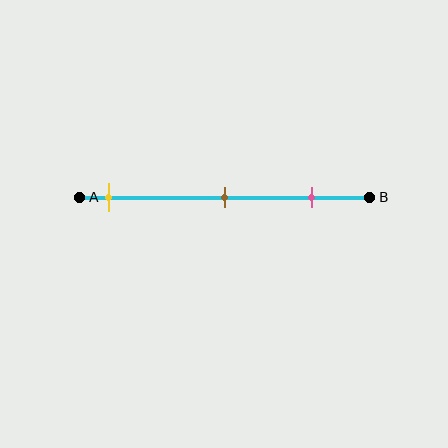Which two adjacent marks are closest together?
The brown and pink marks are the closest adjacent pair.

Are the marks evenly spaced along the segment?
Yes, the marks are approximately evenly spaced.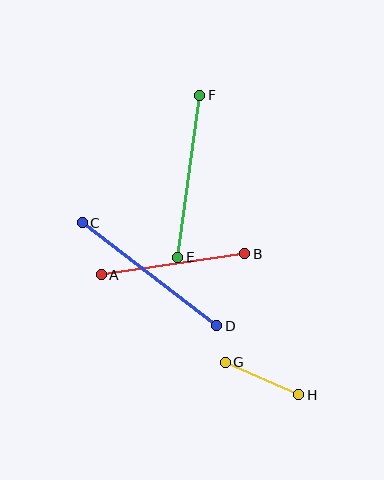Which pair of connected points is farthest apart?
Points C and D are farthest apart.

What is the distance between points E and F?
The distance is approximately 163 pixels.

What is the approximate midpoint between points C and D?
The midpoint is at approximately (150, 274) pixels.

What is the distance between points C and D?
The distance is approximately 170 pixels.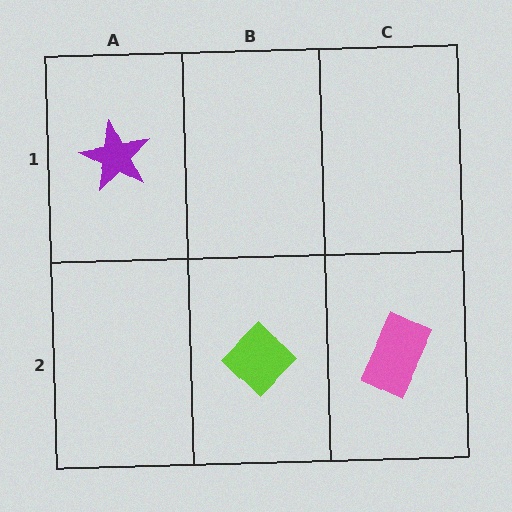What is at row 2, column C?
A pink rectangle.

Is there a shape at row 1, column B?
No, that cell is empty.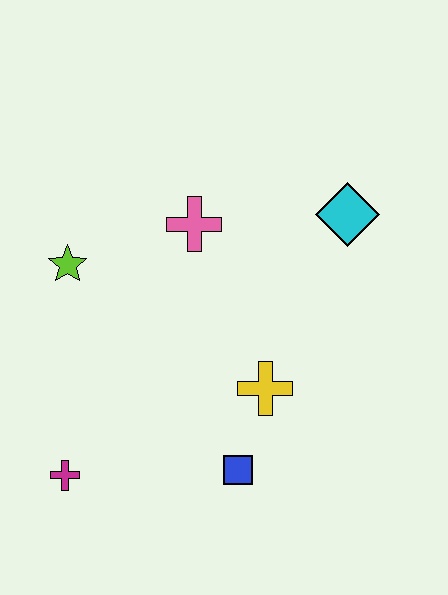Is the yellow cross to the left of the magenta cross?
No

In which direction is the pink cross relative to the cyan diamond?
The pink cross is to the left of the cyan diamond.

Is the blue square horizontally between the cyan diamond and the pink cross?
Yes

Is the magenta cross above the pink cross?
No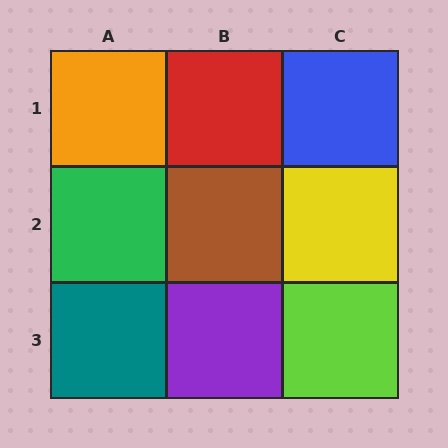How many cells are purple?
1 cell is purple.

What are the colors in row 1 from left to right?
Orange, red, blue.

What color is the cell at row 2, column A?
Green.